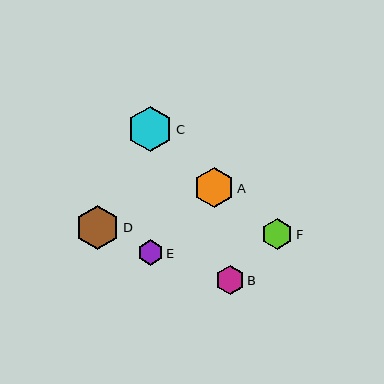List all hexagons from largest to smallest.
From largest to smallest: C, D, A, F, B, E.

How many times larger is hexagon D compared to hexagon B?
Hexagon D is approximately 1.5 times the size of hexagon B.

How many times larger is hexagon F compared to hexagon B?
Hexagon F is approximately 1.1 times the size of hexagon B.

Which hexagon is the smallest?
Hexagon E is the smallest with a size of approximately 26 pixels.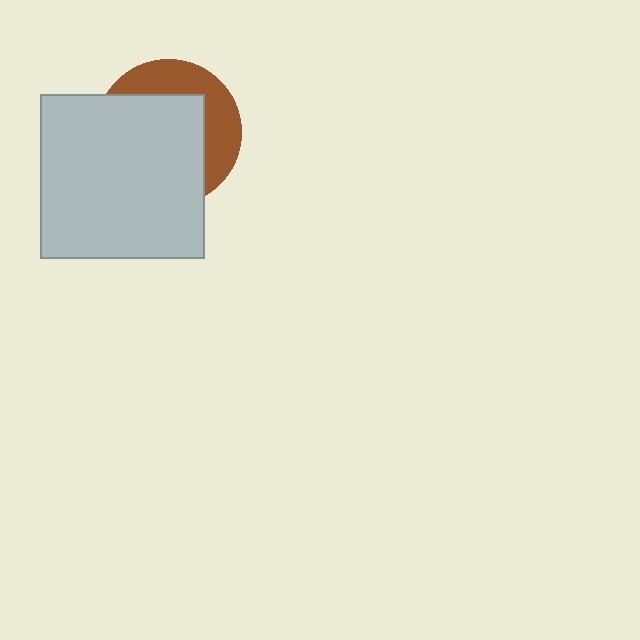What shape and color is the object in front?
The object in front is a light gray square.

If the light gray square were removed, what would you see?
You would see the complete brown circle.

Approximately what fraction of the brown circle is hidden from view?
Roughly 65% of the brown circle is hidden behind the light gray square.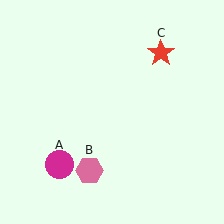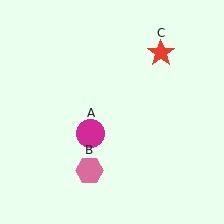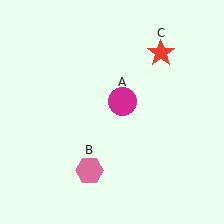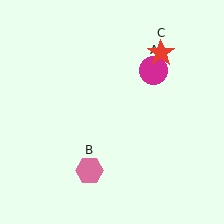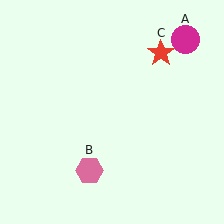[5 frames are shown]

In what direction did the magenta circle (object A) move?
The magenta circle (object A) moved up and to the right.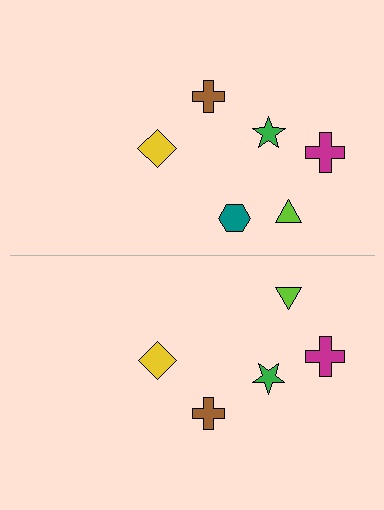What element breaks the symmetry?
A teal hexagon is missing from the bottom side.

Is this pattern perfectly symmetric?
No, the pattern is not perfectly symmetric. A teal hexagon is missing from the bottom side.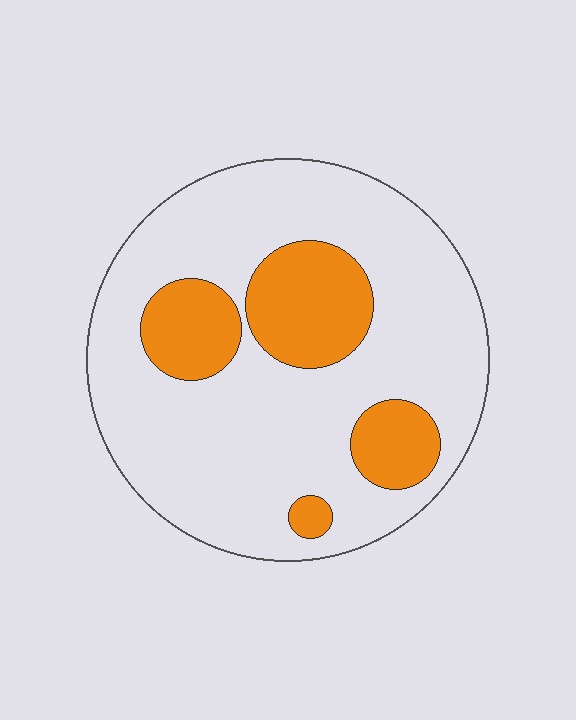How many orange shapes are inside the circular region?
4.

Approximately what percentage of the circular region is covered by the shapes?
Approximately 25%.